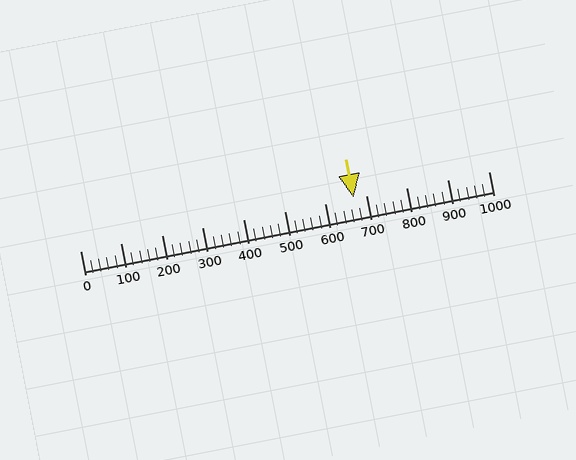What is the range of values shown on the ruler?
The ruler shows values from 0 to 1000.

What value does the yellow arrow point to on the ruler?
The yellow arrow points to approximately 669.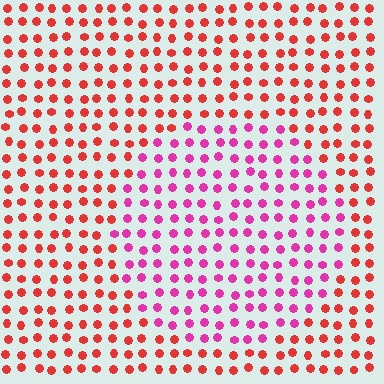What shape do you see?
I see a circle.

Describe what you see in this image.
The image is filled with small red elements in a uniform arrangement. A circle-shaped region is visible where the elements are tinted to a slightly different hue, forming a subtle color boundary.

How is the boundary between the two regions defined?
The boundary is defined purely by a slight shift in hue (about 41 degrees). Spacing, size, and orientation are identical on both sides.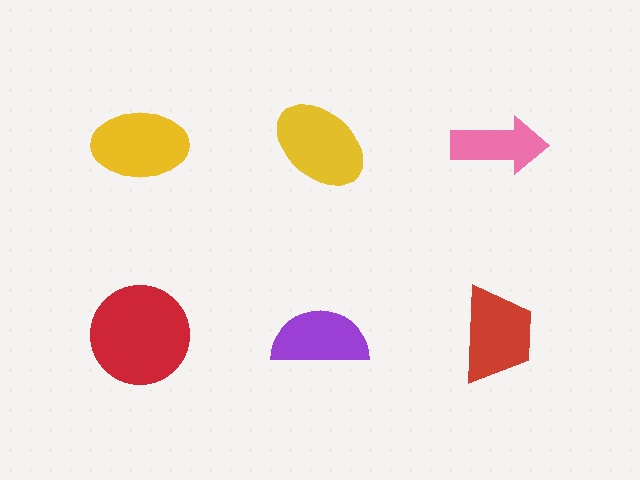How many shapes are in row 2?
3 shapes.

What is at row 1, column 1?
A yellow ellipse.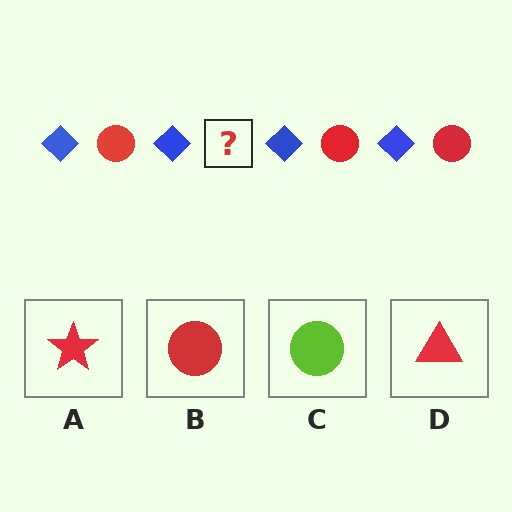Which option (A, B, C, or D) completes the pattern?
B.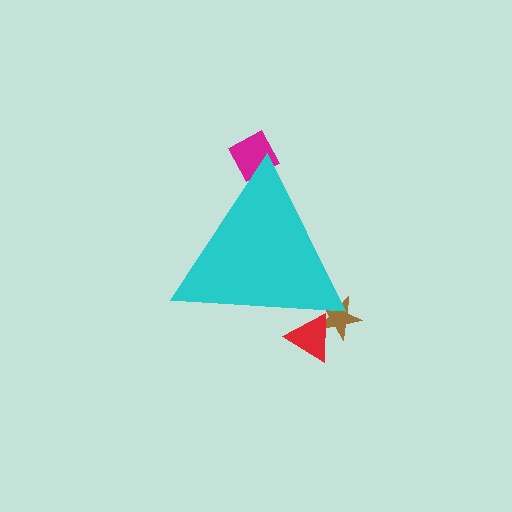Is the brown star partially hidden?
Yes, the brown star is partially hidden behind the cyan triangle.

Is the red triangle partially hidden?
Yes, the red triangle is partially hidden behind the cyan triangle.